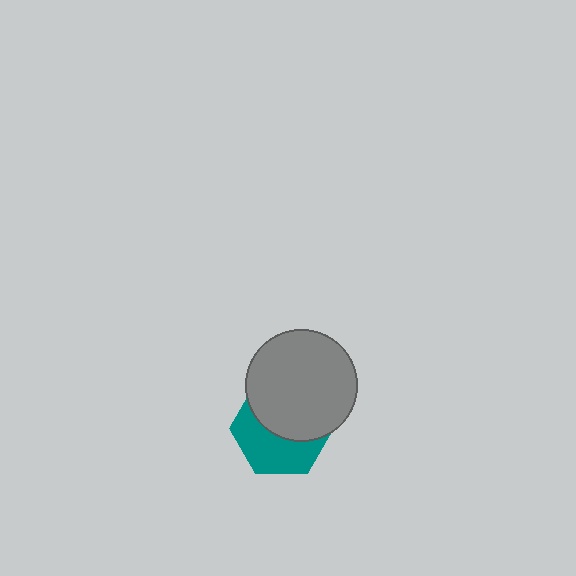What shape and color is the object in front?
The object in front is a gray circle.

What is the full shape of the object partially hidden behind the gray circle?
The partially hidden object is a teal hexagon.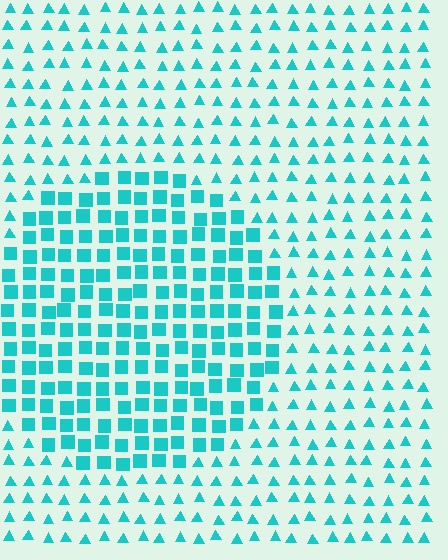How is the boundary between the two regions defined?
The boundary is defined by a change in element shape: squares inside vs. triangles outside. All elements share the same color and spacing.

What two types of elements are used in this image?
The image uses squares inside the circle region and triangles outside it.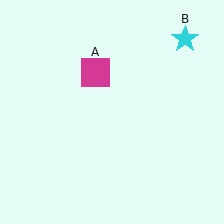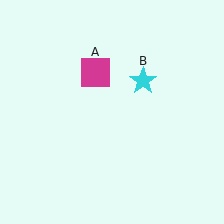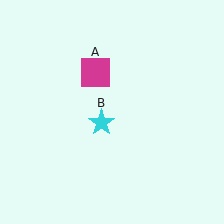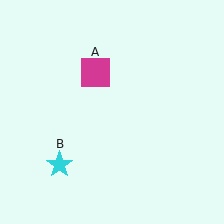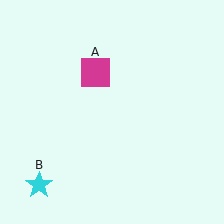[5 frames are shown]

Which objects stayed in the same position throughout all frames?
Magenta square (object A) remained stationary.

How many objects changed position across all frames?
1 object changed position: cyan star (object B).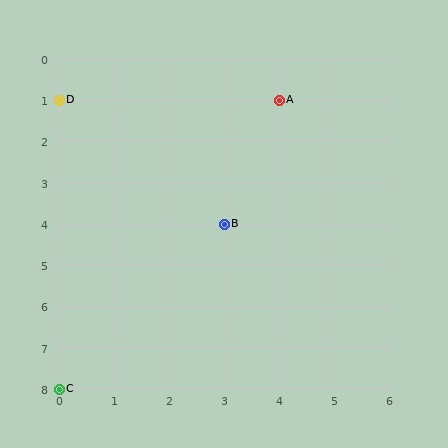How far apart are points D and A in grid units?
Points D and A are 4 columns apart.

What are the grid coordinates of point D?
Point D is at grid coordinates (0, 1).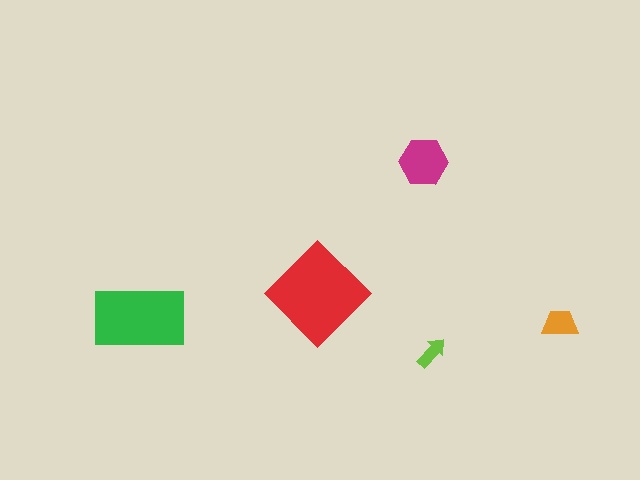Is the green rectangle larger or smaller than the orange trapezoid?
Larger.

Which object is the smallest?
The lime arrow.